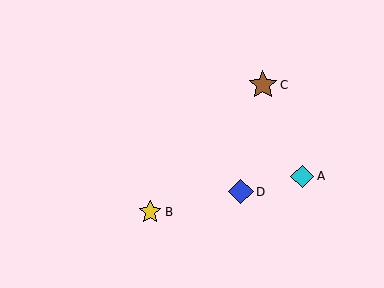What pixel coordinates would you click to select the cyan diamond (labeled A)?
Click at (302, 176) to select the cyan diamond A.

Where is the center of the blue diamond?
The center of the blue diamond is at (241, 192).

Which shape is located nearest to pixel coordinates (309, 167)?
The cyan diamond (labeled A) at (302, 176) is nearest to that location.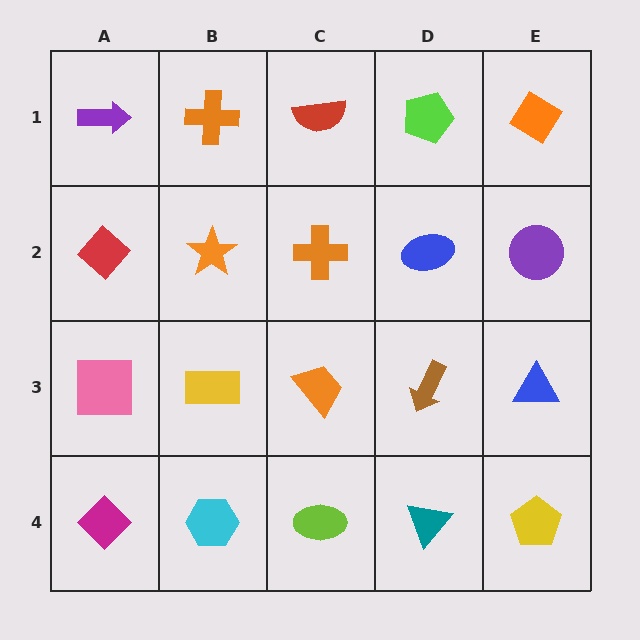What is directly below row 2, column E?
A blue triangle.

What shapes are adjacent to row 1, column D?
A blue ellipse (row 2, column D), a red semicircle (row 1, column C), an orange diamond (row 1, column E).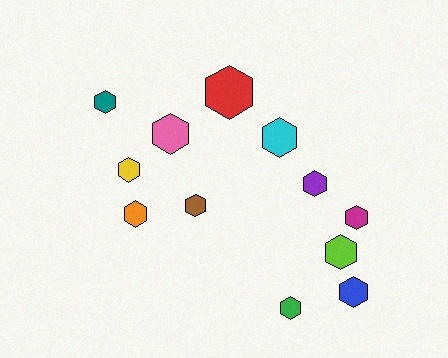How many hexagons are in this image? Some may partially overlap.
There are 12 hexagons.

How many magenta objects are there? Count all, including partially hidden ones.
There is 1 magenta object.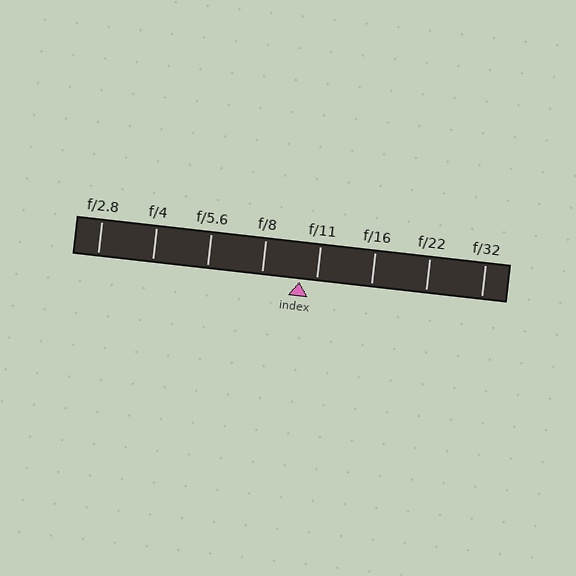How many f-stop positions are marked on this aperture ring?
There are 8 f-stop positions marked.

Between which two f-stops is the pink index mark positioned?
The index mark is between f/8 and f/11.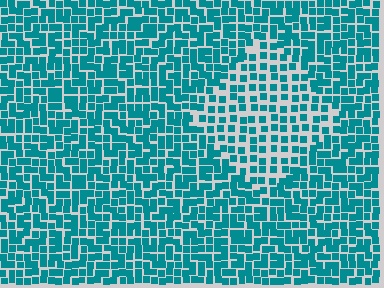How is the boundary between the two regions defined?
The boundary is defined by a change in element density (approximately 1.7x ratio). All elements are the same color, size, and shape.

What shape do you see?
I see a diamond.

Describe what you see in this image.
The image contains small teal elements arranged at two different densities. A diamond-shaped region is visible where the elements are less densely packed than the surrounding area.